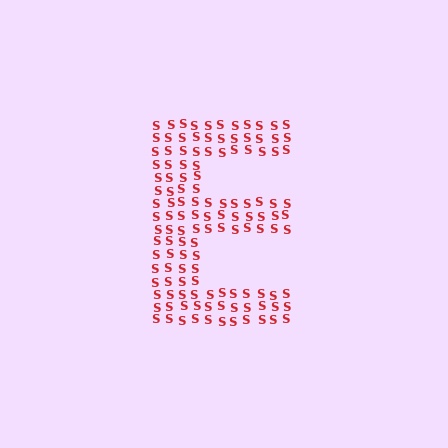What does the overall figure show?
The overall figure shows the letter E.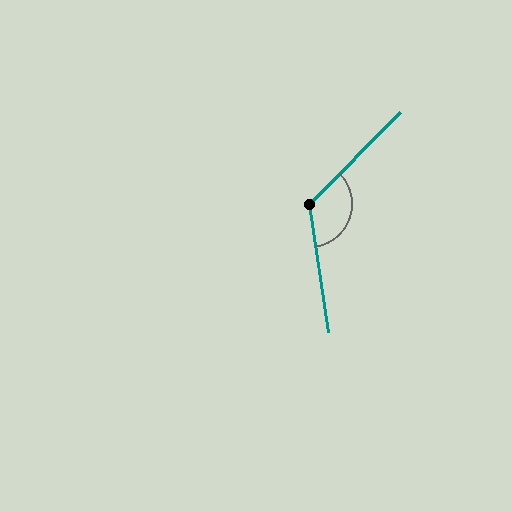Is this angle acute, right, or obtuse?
It is obtuse.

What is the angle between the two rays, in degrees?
Approximately 127 degrees.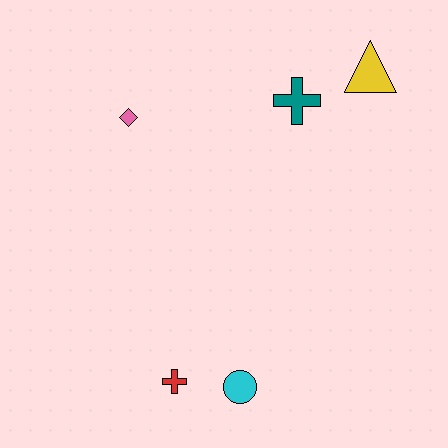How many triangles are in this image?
There is 1 triangle.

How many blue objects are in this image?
There are no blue objects.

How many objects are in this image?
There are 5 objects.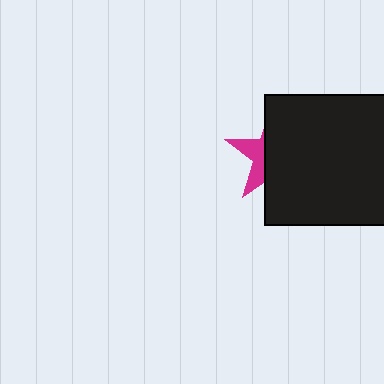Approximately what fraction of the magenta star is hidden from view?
Roughly 69% of the magenta star is hidden behind the black square.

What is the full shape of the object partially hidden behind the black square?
The partially hidden object is a magenta star.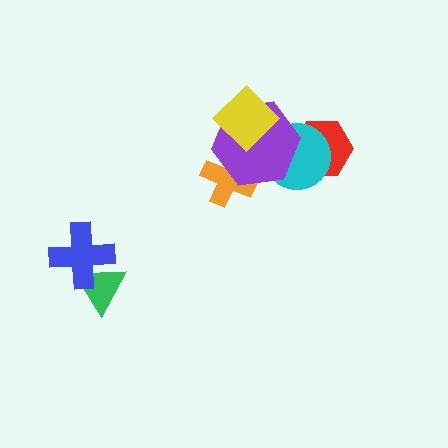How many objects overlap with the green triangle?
1 object overlaps with the green triangle.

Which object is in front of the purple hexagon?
The yellow diamond is in front of the purple hexagon.